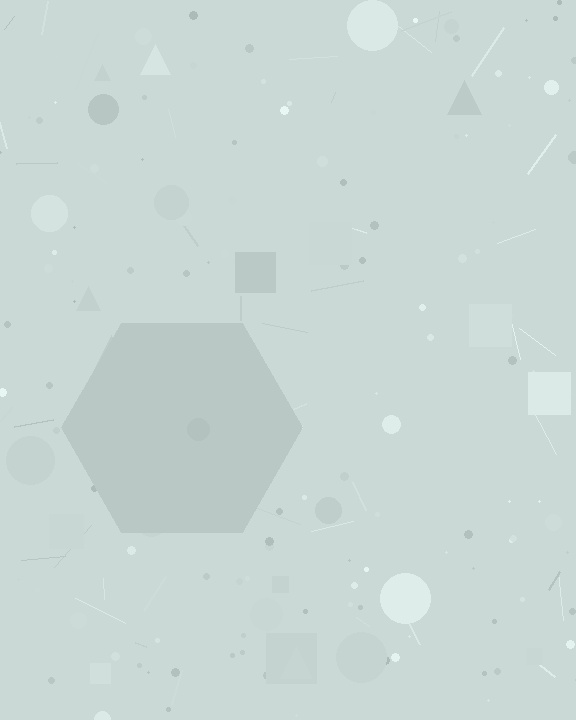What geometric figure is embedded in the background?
A hexagon is embedded in the background.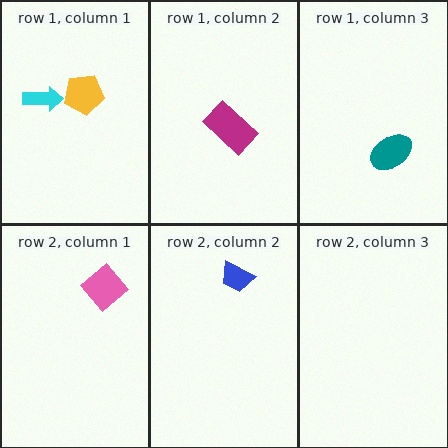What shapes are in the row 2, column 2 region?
The blue trapezoid.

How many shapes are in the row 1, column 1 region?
2.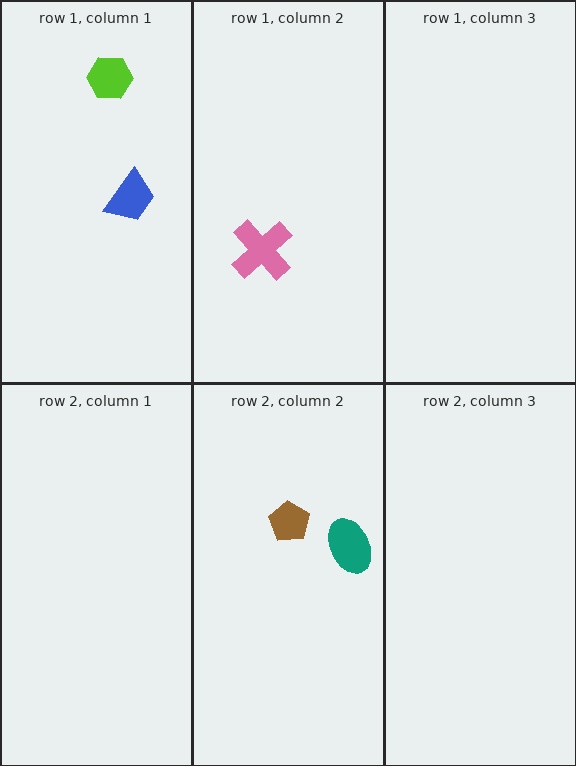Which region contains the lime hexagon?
The row 1, column 1 region.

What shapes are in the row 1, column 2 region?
The pink cross.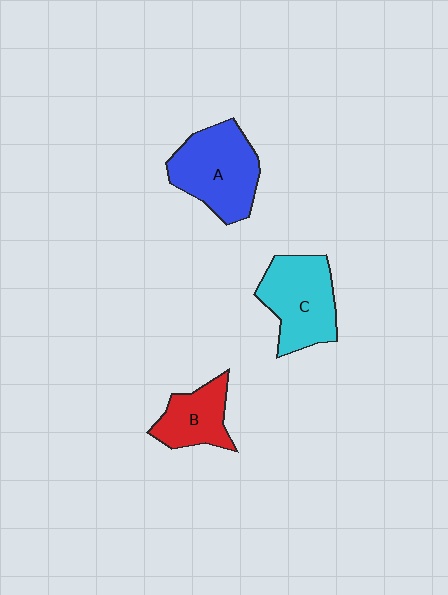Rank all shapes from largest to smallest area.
From largest to smallest: A (blue), C (cyan), B (red).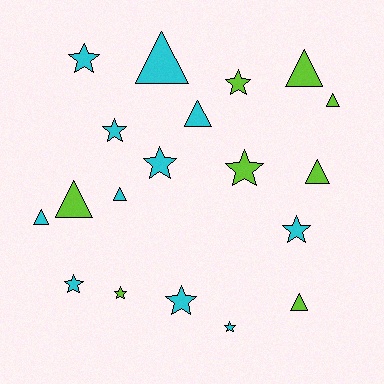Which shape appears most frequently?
Star, with 10 objects.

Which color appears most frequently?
Cyan, with 11 objects.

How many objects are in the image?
There are 19 objects.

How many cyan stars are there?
There are 7 cyan stars.